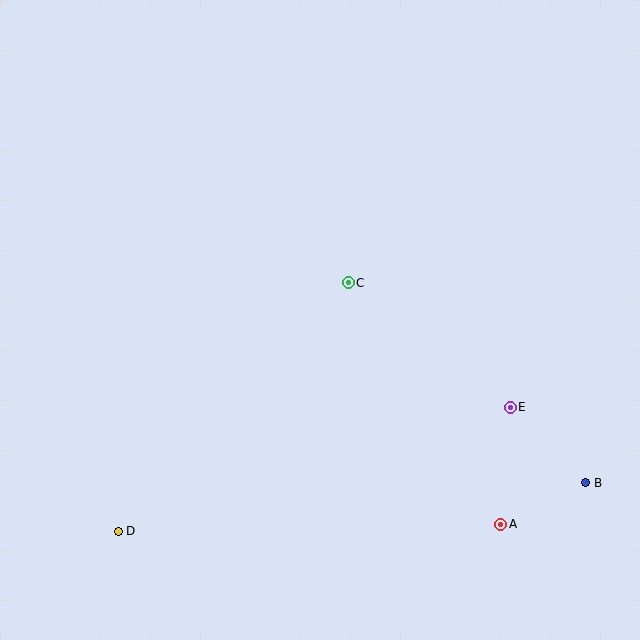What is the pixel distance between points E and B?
The distance between E and B is 107 pixels.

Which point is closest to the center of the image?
Point C at (348, 283) is closest to the center.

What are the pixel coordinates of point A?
Point A is at (501, 524).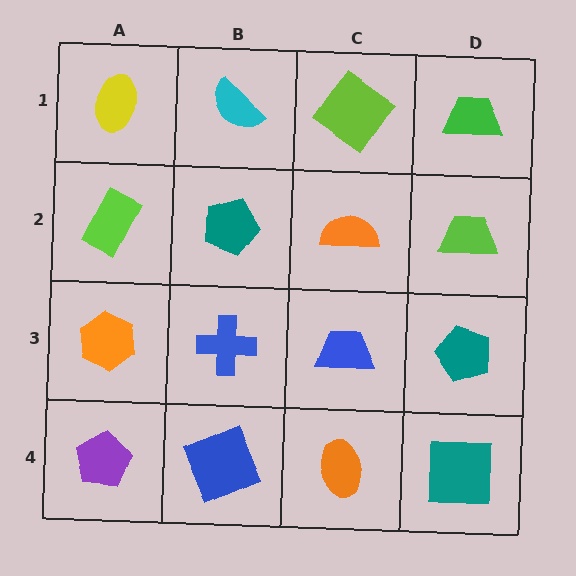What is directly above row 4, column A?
An orange hexagon.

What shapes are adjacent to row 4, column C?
A blue trapezoid (row 3, column C), a blue square (row 4, column B), a teal square (row 4, column D).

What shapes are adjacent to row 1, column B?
A teal pentagon (row 2, column B), a yellow ellipse (row 1, column A), a lime diamond (row 1, column C).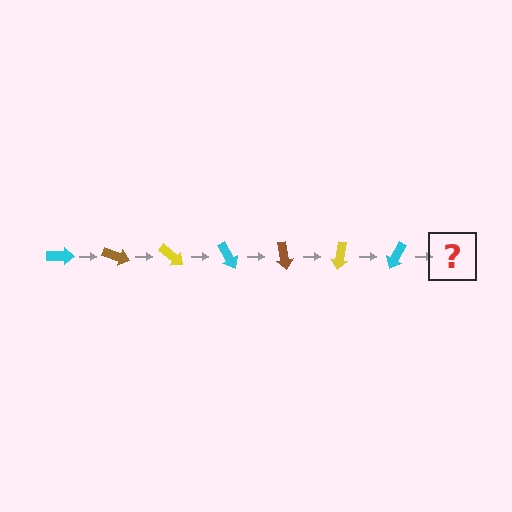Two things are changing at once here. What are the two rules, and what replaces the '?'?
The two rules are that it rotates 20 degrees each step and the color cycles through cyan, brown, and yellow. The '?' should be a brown arrow, rotated 140 degrees from the start.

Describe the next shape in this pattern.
It should be a brown arrow, rotated 140 degrees from the start.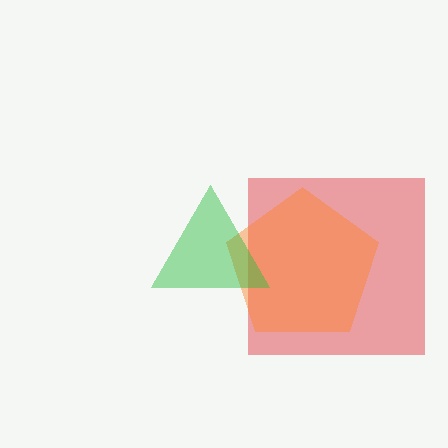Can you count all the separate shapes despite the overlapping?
Yes, there are 3 separate shapes.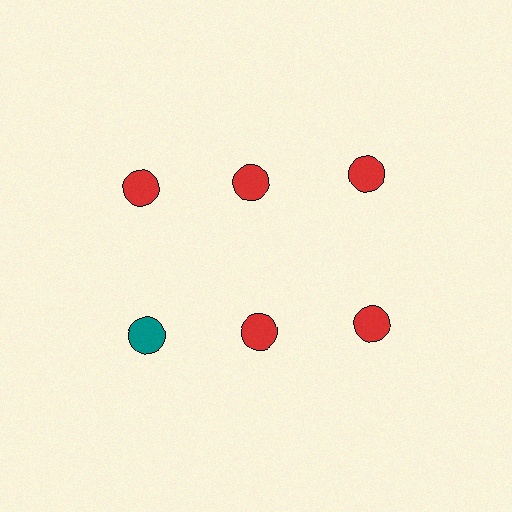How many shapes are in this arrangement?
There are 6 shapes arranged in a grid pattern.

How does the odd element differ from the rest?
It has a different color: teal instead of red.